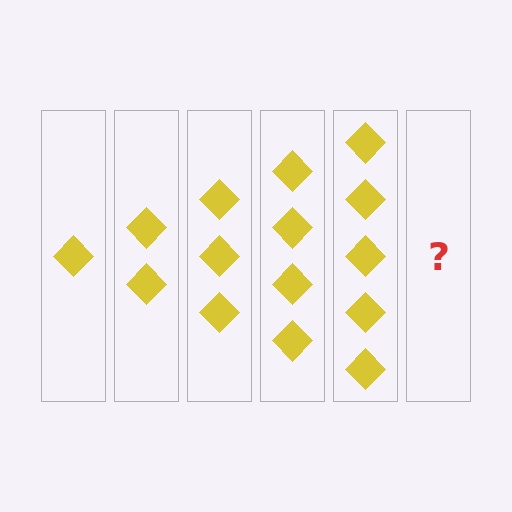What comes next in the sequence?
The next element should be 6 diamonds.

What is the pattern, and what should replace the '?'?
The pattern is that each step adds one more diamond. The '?' should be 6 diamonds.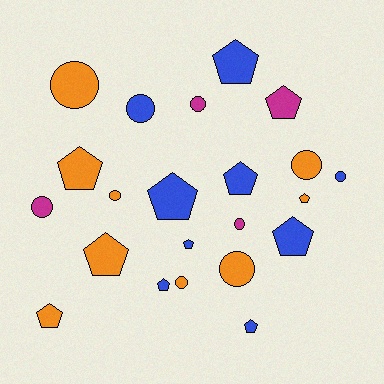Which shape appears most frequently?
Pentagon, with 12 objects.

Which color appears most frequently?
Orange, with 9 objects.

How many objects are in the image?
There are 22 objects.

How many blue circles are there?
There are 2 blue circles.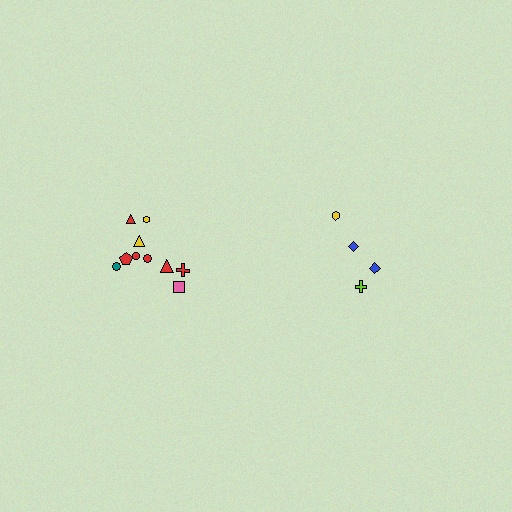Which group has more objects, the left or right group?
The left group.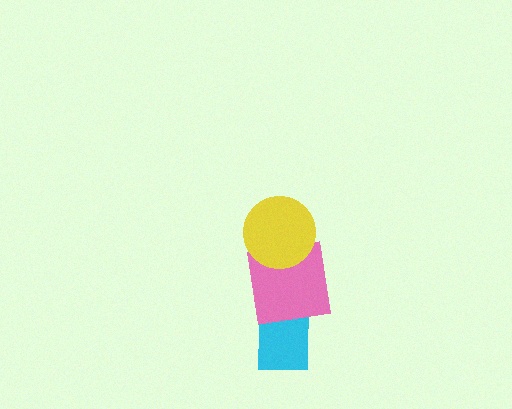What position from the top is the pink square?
The pink square is 2nd from the top.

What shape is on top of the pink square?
The yellow circle is on top of the pink square.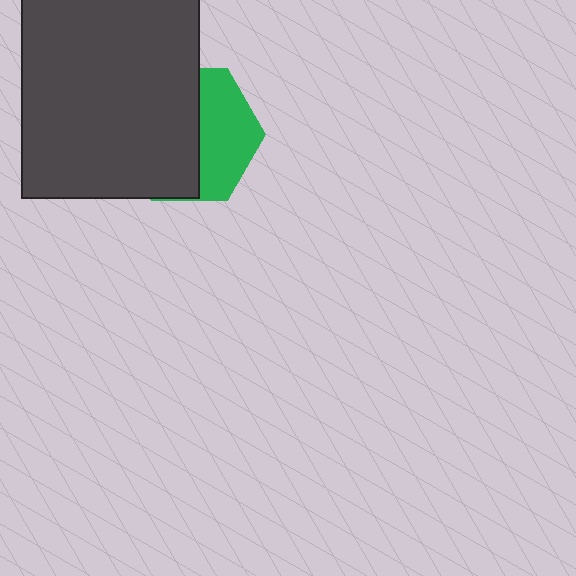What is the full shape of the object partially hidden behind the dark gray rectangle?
The partially hidden object is a green hexagon.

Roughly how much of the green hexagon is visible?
A small part of it is visible (roughly 42%).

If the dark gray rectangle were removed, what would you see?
You would see the complete green hexagon.